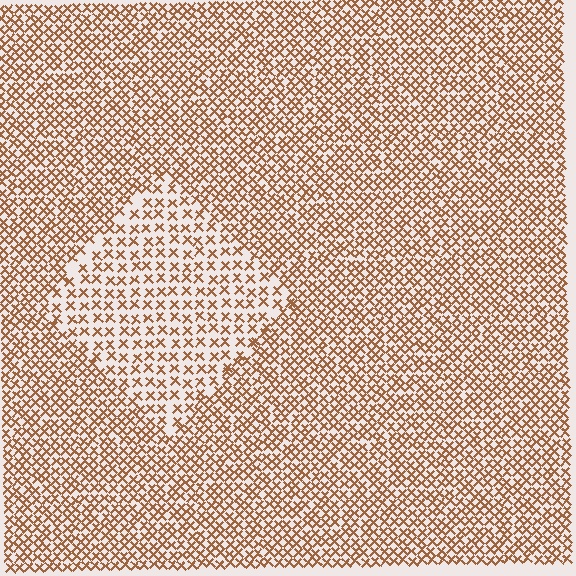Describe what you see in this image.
The image contains small brown elements arranged at two different densities. A diamond-shaped region is visible where the elements are less densely packed than the surrounding area.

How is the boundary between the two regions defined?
The boundary is defined by a change in element density (approximately 1.8x ratio). All elements are the same color, size, and shape.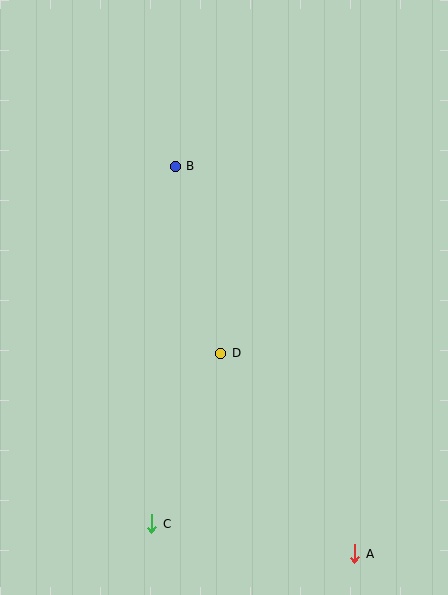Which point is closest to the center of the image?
Point D at (221, 353) is closest to the center.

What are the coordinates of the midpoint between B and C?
The midpoint between B and C is at (163, 345).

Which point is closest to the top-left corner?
Point B is closest to the top-left corner.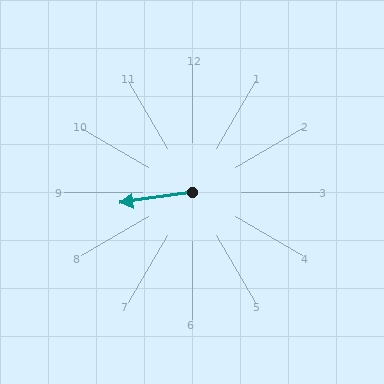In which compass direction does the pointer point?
West.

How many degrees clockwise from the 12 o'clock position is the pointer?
Approximately 262 degrees.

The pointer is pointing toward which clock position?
Roughly 9 o'clock.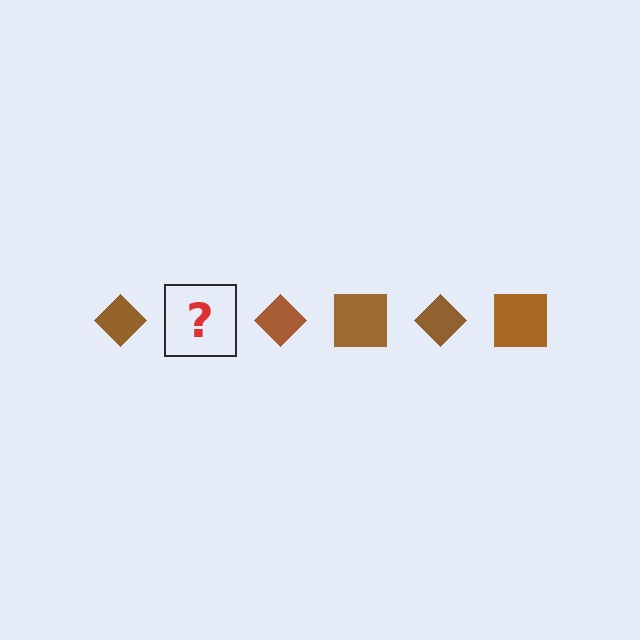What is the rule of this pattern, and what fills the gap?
The rule is that the pattern cycles through diamond, square shapes in brown. The gap should be filled with a brown square.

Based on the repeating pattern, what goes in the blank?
The blank should be a brown square.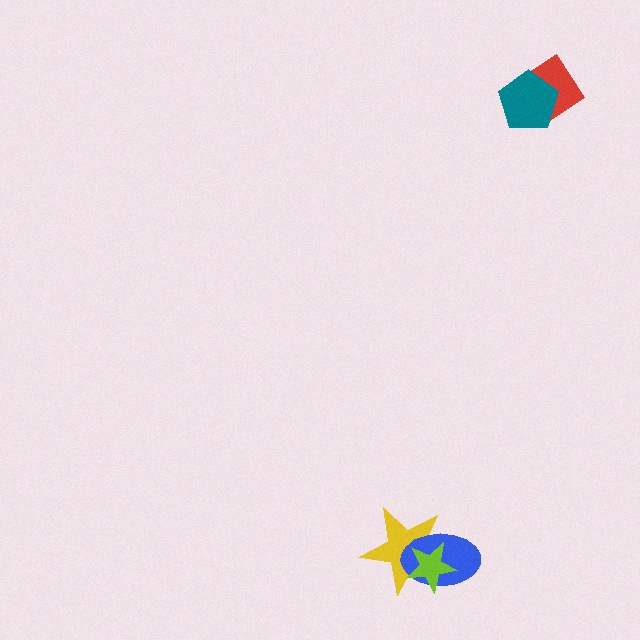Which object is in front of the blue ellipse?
The lime star is in front of the blue ellipse.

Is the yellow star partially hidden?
Yes, it is partially covered by another shape.